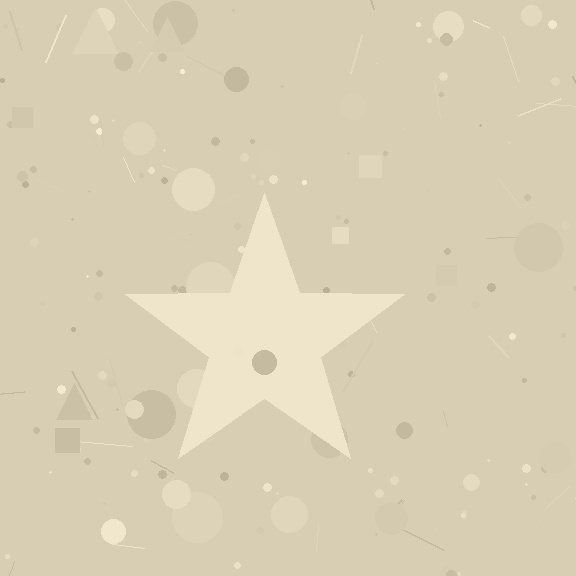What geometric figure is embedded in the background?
A star is embedded in the background.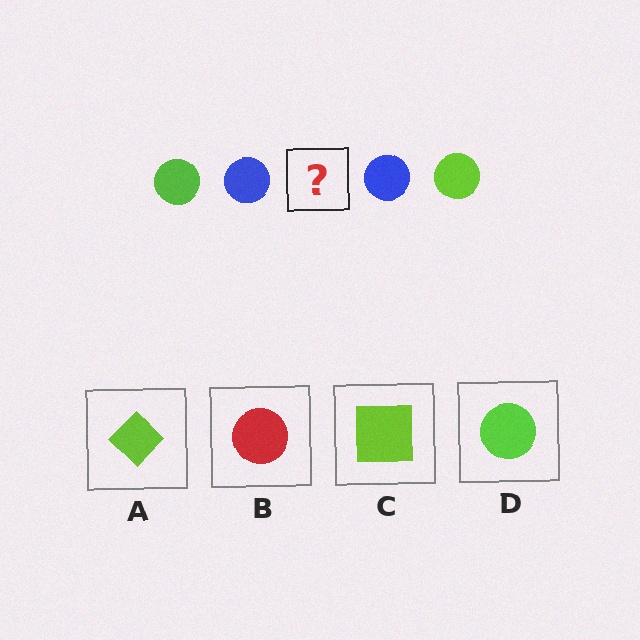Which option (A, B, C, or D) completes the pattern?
D.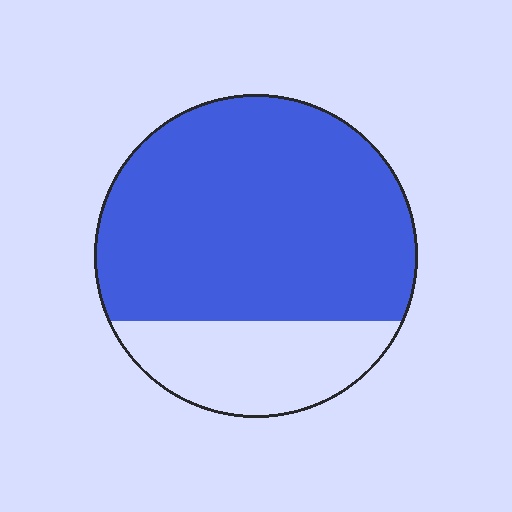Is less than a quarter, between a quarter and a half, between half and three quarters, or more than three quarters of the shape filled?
Between half and three quarters.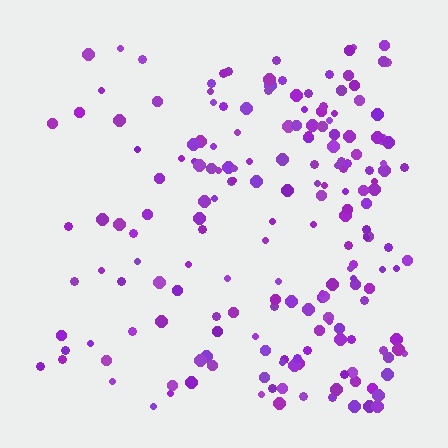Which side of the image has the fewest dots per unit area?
The left.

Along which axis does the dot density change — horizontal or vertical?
Horizontal.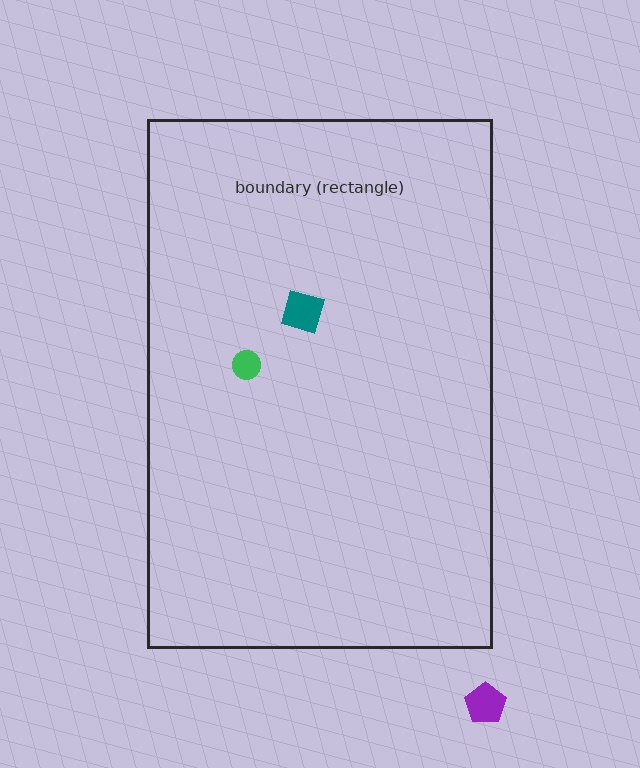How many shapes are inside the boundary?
2 inside, 1 outside.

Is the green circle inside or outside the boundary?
Inside.